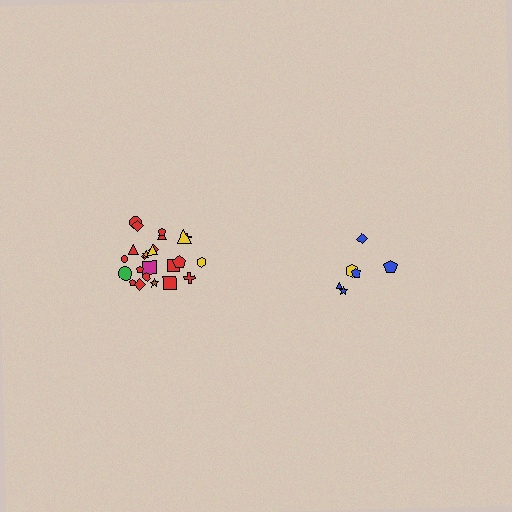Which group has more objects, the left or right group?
The left group.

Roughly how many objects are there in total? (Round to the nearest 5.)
Roughly 30 objects in total.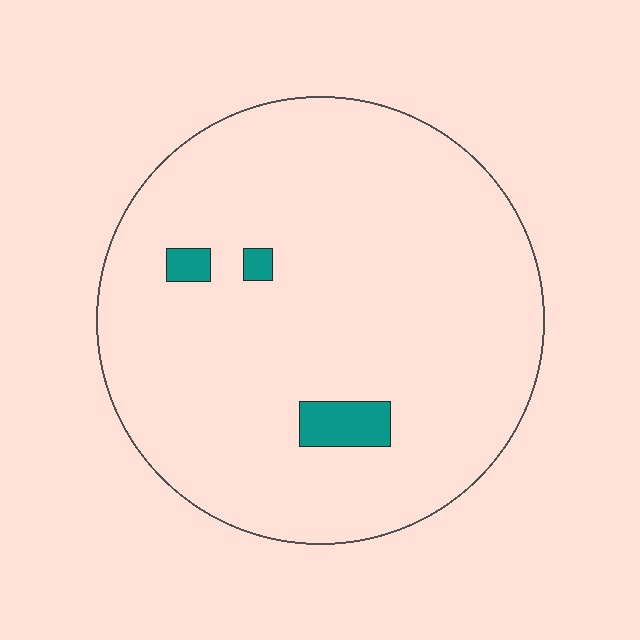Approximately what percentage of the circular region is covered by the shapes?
Approximately 5%.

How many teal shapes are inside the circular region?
3.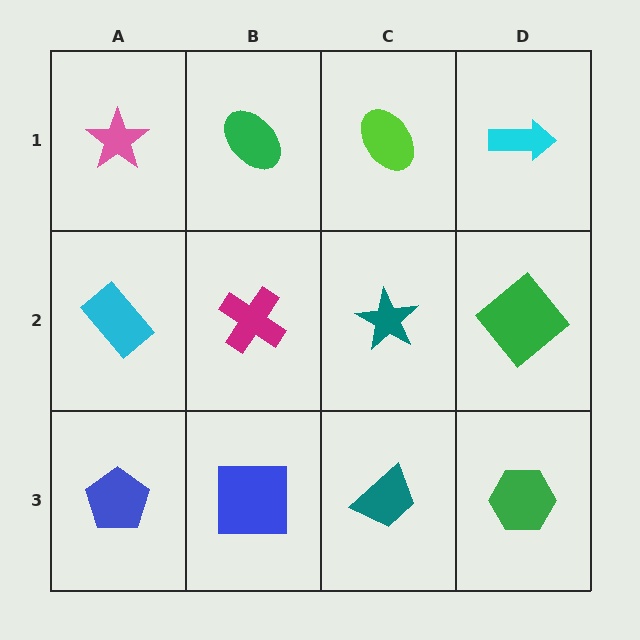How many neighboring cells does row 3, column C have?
3.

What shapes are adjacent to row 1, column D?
A green diamond (row 2, column D), a lime ellipse (row 1, column C).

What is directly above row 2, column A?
A pink star.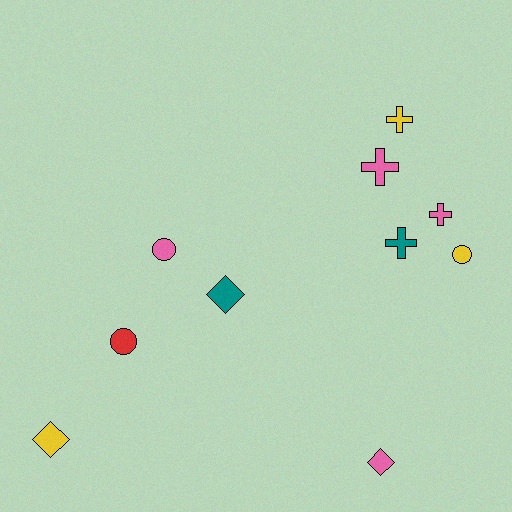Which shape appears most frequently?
Cross, with 4 objects.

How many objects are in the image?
There are 10 objects.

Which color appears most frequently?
Pink, with 4 objects.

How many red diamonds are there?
There are no red diamonds.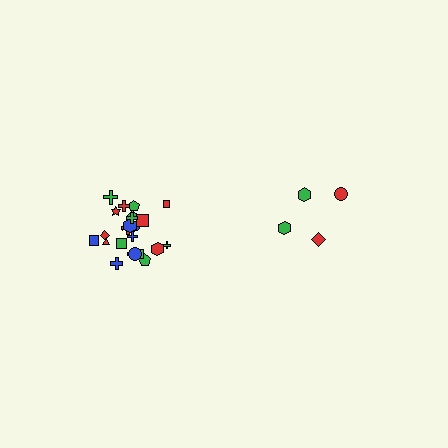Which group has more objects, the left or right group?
The left group.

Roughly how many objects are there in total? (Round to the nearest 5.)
Roughly 30 objects in total.